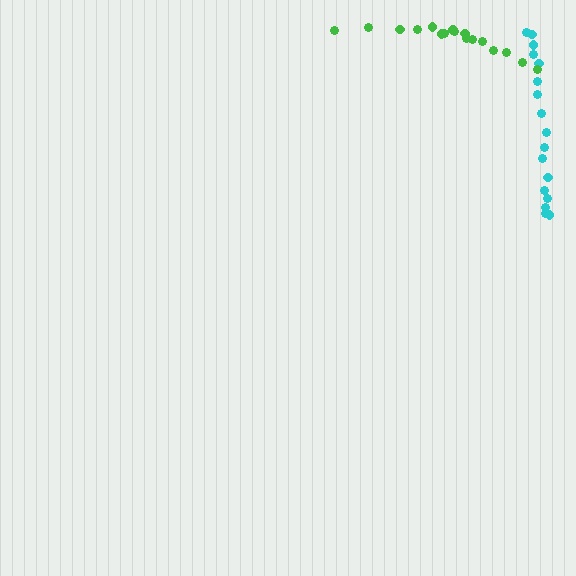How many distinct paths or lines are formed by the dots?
There are 2 distinct paths.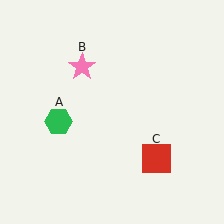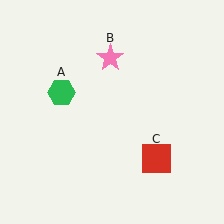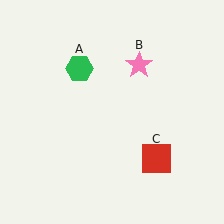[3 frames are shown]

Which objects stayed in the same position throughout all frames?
Red square (object C) remained stationary.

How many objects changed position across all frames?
2 objects changed position: green hexagon (object A), pink star (object B).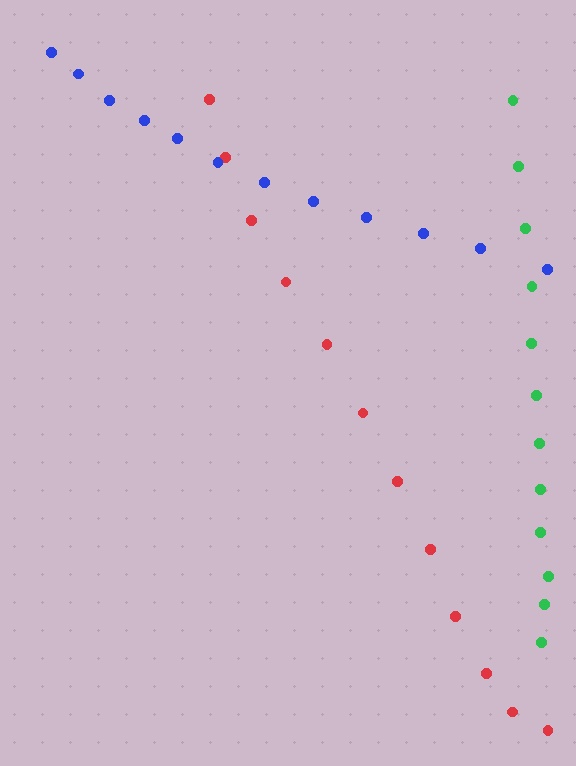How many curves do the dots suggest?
There are 3 distinct paths.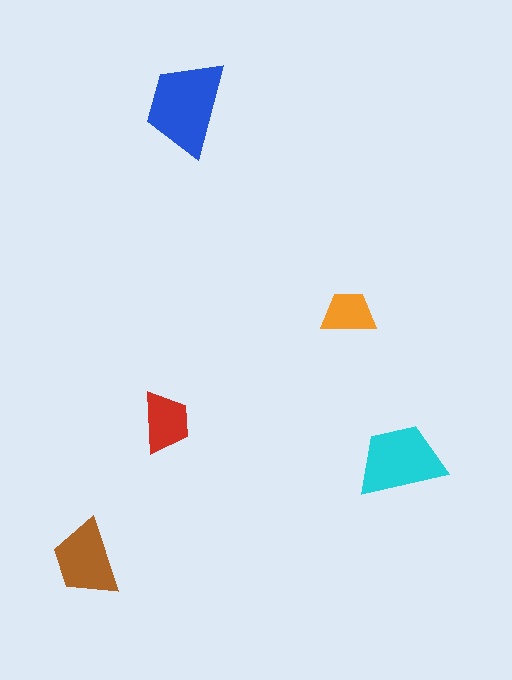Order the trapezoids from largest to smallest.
the blue one, the cyan one, the brown one, the red one, the orange one.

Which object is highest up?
The blue trapezoid is topmost.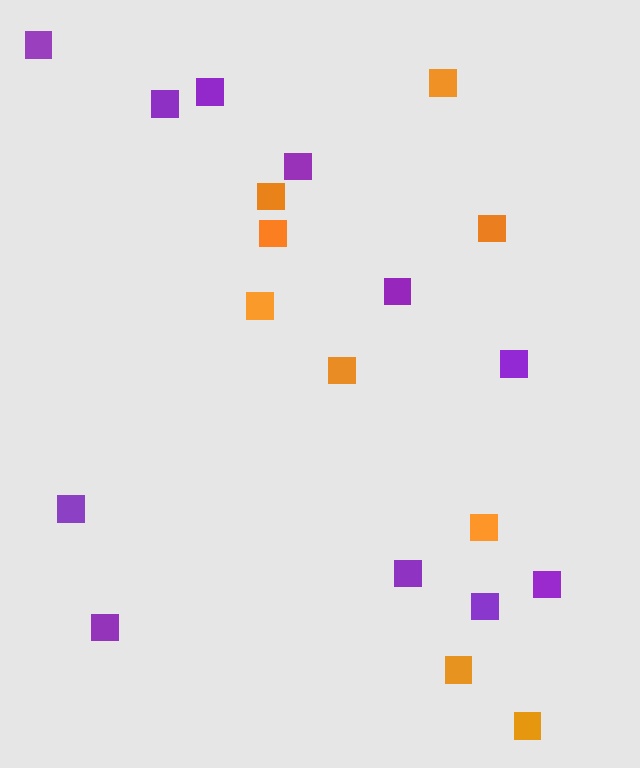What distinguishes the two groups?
There are 2 groups: one group of purple squares (11) and one group of orange squares (9).